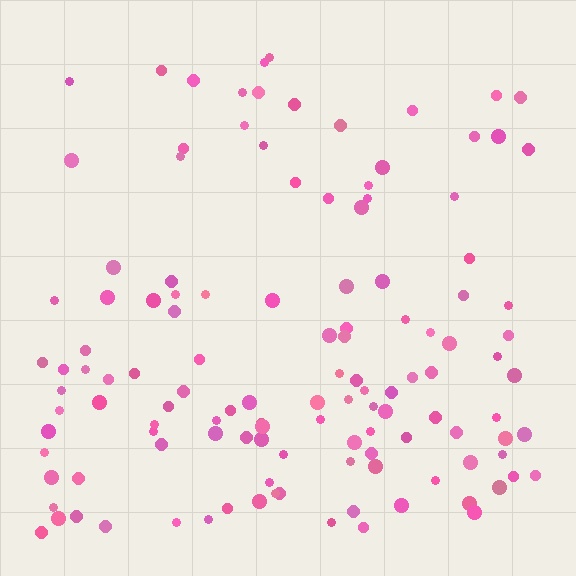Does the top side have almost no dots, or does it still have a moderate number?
Still a moderate number, just noticeably fewer than the bottom.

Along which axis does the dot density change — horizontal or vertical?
Vertical.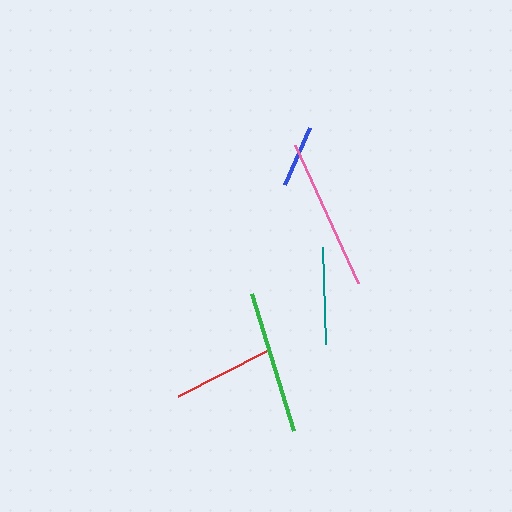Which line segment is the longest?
The pink line is the longest at approximately 152 pixels.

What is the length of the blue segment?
The blue segment is approximately 63 pixels long.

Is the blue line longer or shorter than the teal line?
The teal line is longer than the blue line.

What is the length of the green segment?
The green segment is approximately 144 pixels long.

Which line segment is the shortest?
The blue line is the shortest at approximately 63 pixels.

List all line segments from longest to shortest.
From longest to shortest: pink, green, red, teal, blue.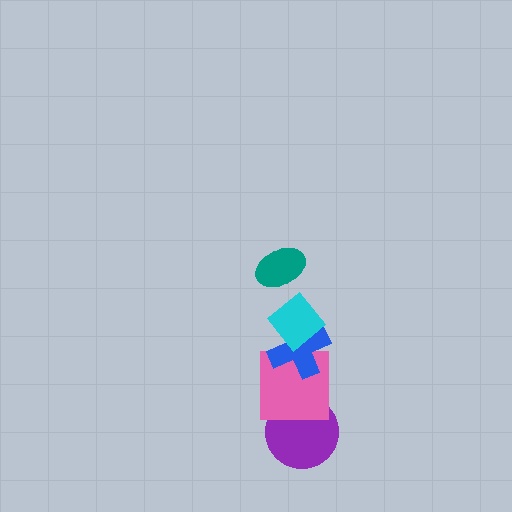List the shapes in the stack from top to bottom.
From top to bottom: the teal ellipse, the cyan diamond, the blue cross, the pink square, the purple circle.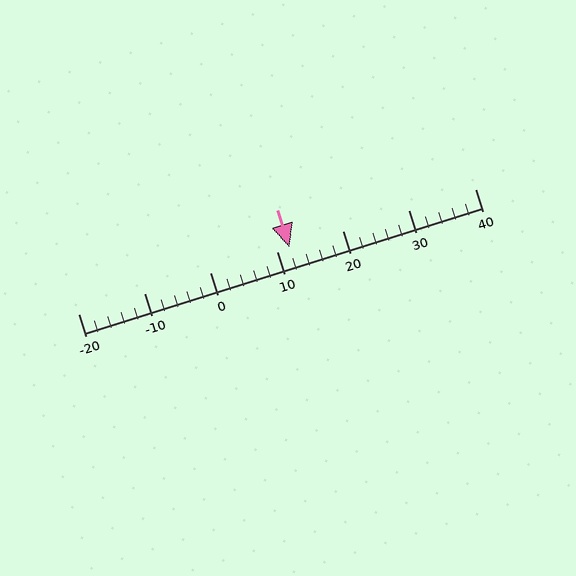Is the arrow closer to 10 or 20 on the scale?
The arrow is closer to 10.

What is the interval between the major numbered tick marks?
The major tick marks are spaced 10 units apart.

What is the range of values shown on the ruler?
The ruler shows values from -20 to 40.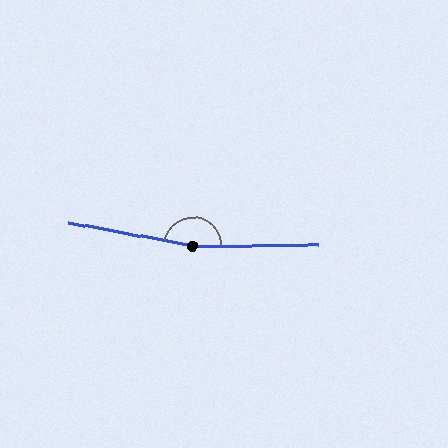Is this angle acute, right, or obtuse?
It is obtuse.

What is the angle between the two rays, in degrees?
Approximately 169 degrees.